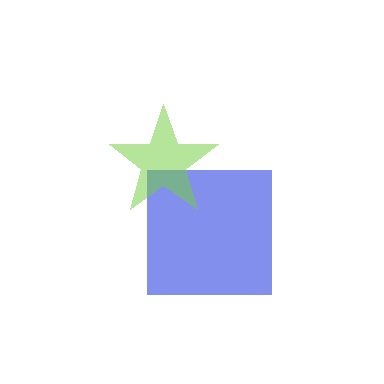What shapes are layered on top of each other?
The layered shapes are: a blue square, a lime star.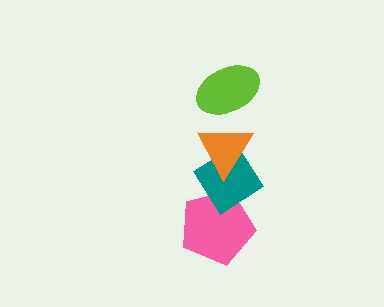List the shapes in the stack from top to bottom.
From top to bottom: the lime ellipse, the orange triangle, the teal diamond, the pink pentagon.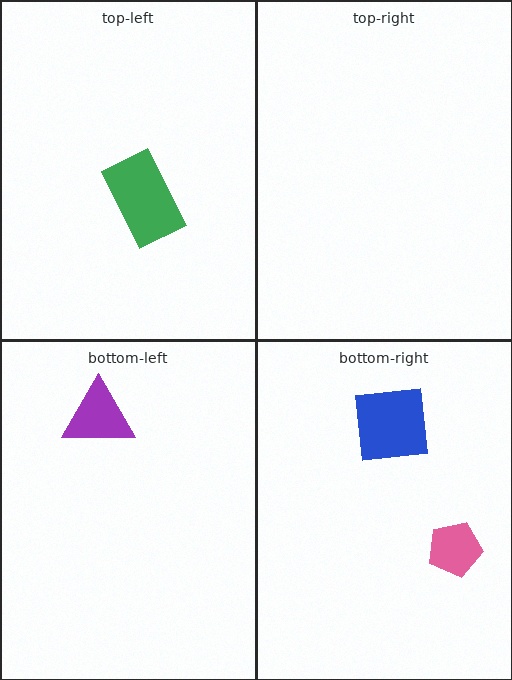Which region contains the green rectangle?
The top-left region.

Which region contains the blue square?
The bottom-right region.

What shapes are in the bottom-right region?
The blue square, the pink pentagon.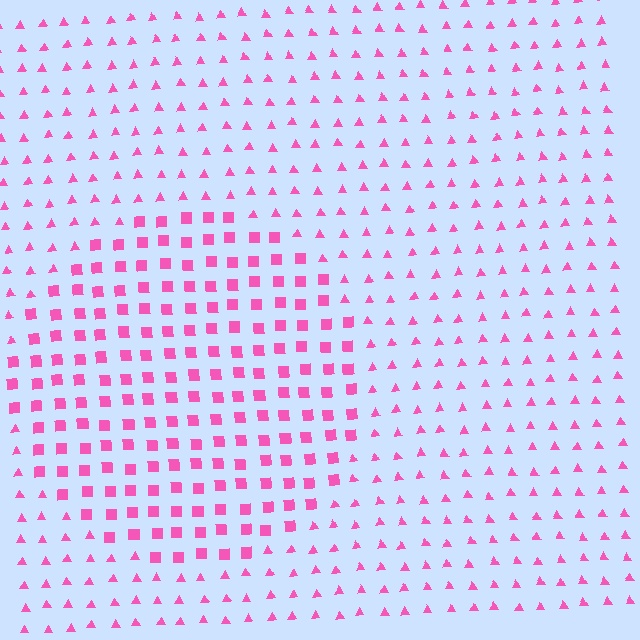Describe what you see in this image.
The image is filled with small pink elements arranged in a uniform grid. A circle-shaped region contains squares, while the surrounding area contains triangles. The boundary is defined purely by the change in element shape.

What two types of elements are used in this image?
The image uses squares inside the circle region and triangles outside it.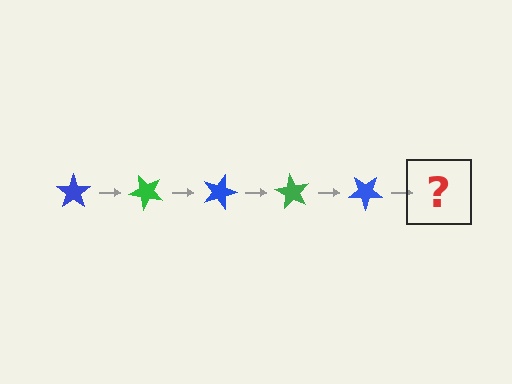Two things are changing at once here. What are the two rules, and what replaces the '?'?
The two rules are that it rotates 45 degrees each step and the color cycles through blue and green. The '?' should be a green star, rotated 225 degrees from the start.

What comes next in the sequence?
The next element should be a green star, rotated 225 degrees from the start.